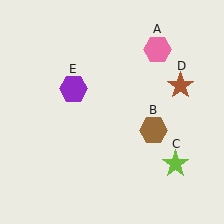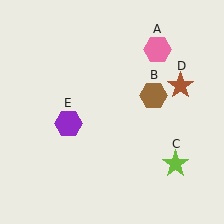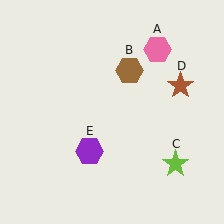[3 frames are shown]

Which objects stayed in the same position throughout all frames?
Pink hexagon (object A) and lime star (object C) and brown star (object D) remained stationary.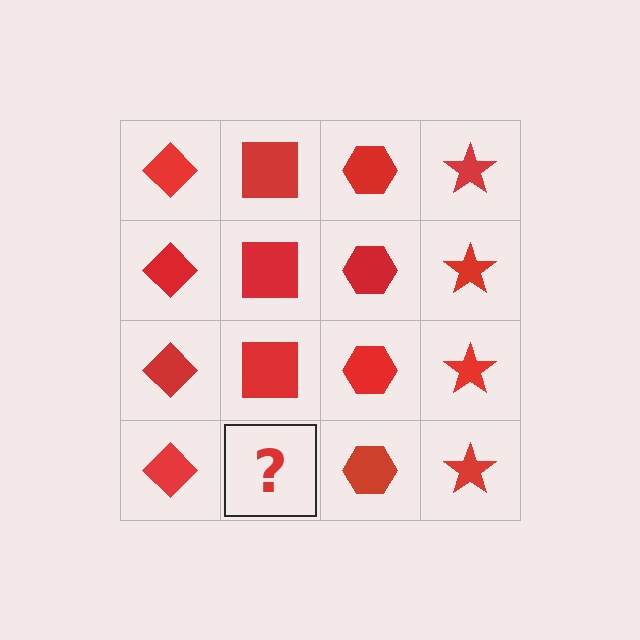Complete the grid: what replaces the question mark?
The question mark should be replaced with a red square.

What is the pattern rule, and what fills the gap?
The rule is that each column has a consistent shape. The gap should be filled with a red square.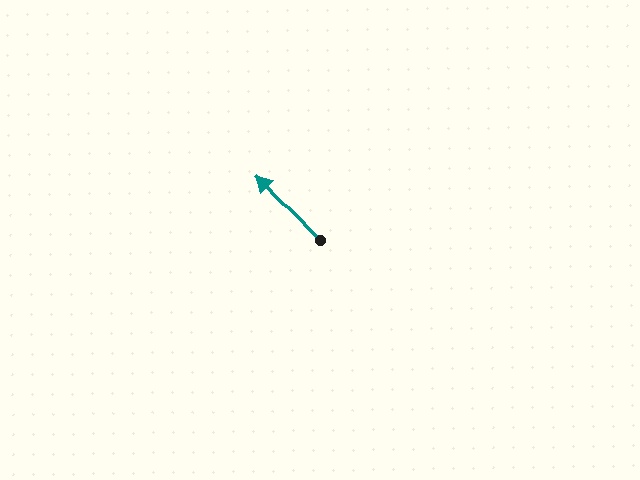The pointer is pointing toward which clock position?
Roughly 11 o'clock.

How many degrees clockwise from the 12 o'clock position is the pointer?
Approximately 316 degrees.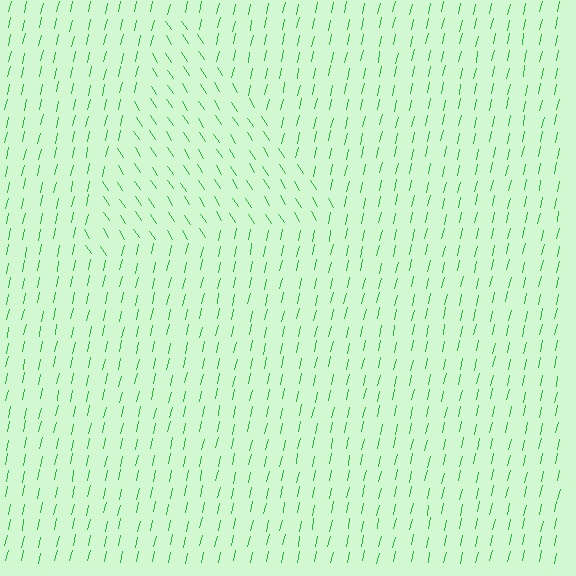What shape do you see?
I see a triangle.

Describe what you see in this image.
The image is filled with small green line segments. A triangle region in the image has lines oriented differently from the surrounding lines, creating a visible texture boundary.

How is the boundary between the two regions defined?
The boundary is defined purely by a change in line orientation (approximately 45 degrees difference). All lines are the same color and thickness.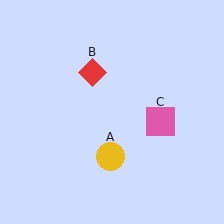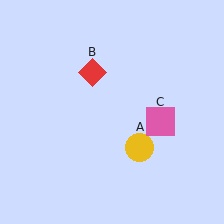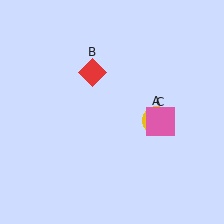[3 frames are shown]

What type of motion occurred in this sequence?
The yellow circle (object A) rotated counterclockwise around the center of the scene.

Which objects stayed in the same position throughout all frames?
Red diamond (object B) and pink square (object C) remained stationary.